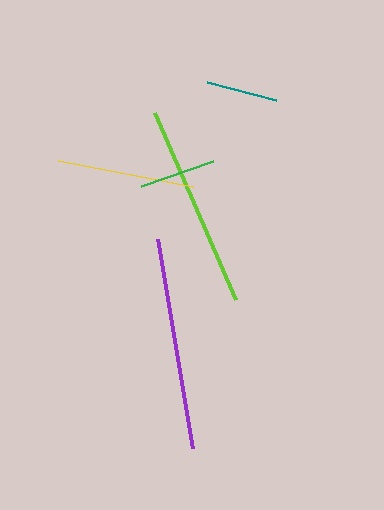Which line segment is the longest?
The purple line is the longest at approximately 212 pixels.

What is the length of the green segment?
The green segment is approximately 76 pixels long.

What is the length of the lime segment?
The lime segment is approximately 204 pixels long.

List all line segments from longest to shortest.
From longest to shortest: purple, lime, yellow, green, teal.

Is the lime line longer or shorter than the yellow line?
The lime line is longer than the yellow line.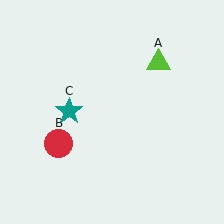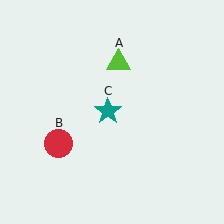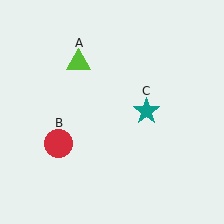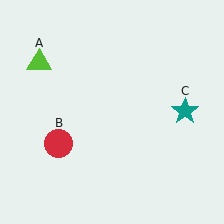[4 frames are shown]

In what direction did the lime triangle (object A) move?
The lime triangle (object A) moved left.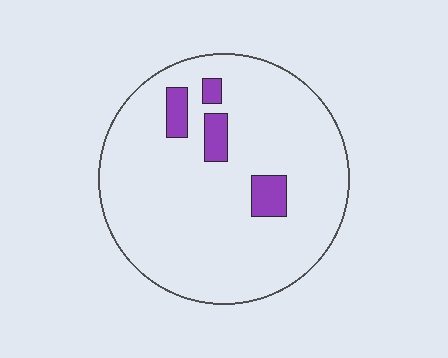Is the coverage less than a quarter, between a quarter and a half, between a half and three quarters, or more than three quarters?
Less than a quarter.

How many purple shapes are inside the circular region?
4.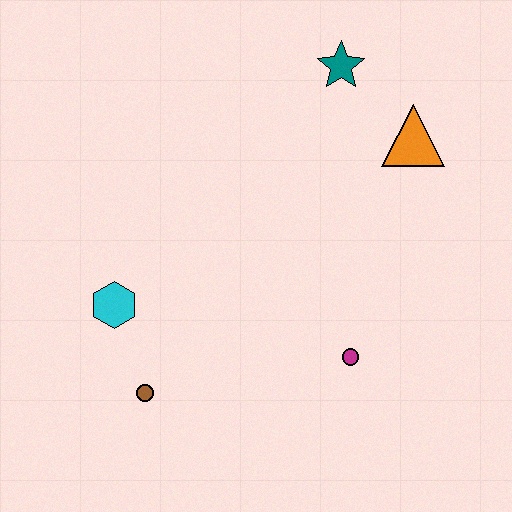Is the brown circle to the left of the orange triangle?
Yes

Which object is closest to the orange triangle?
The teal star is closest to the orange triangle.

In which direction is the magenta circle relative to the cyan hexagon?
The magenta circle is to the right of the cyan hexagon.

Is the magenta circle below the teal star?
Yes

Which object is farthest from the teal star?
The brown circle is farthest from the teal star.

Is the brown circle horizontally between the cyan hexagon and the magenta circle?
Yes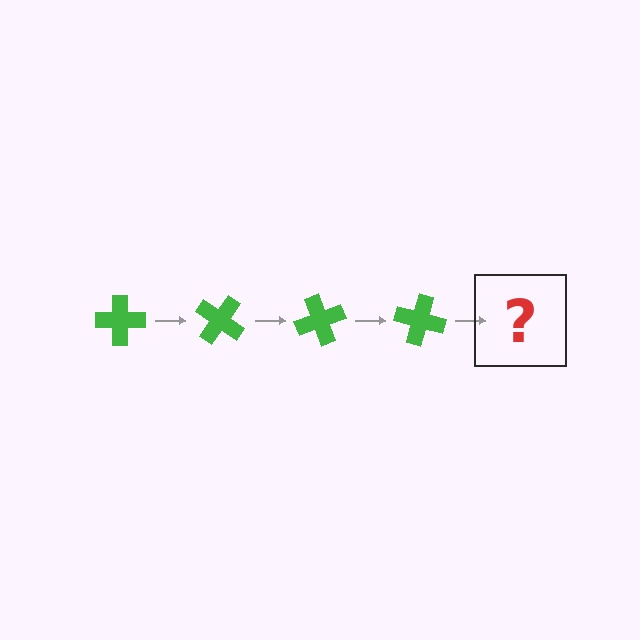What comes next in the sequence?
The next element should be a green cross rotated 140 degrees.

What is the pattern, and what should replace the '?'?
The pattern is that the cross rotates 35 degrees each step. The '?' should be a green cross rotated 140 degrees.